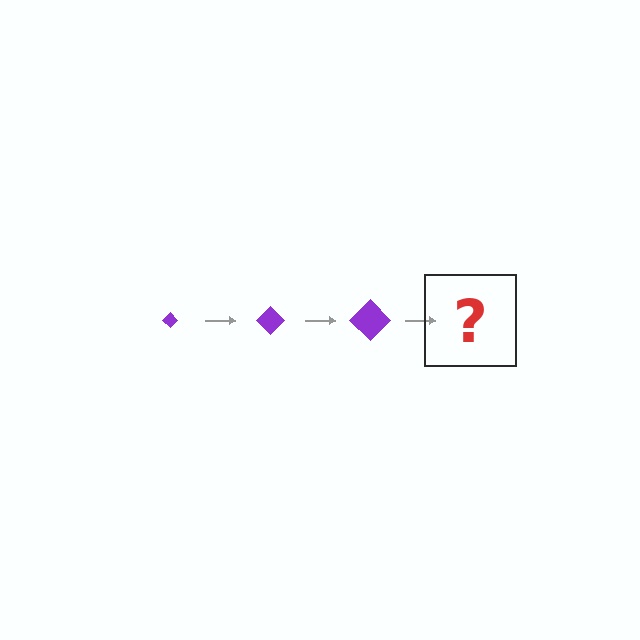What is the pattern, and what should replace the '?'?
The pattern is that the diamond gets progressively larger each step. The '?' should be a purple diamond, larger than the previous one.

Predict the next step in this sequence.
The next step is a purple diamond, larger than the previous one.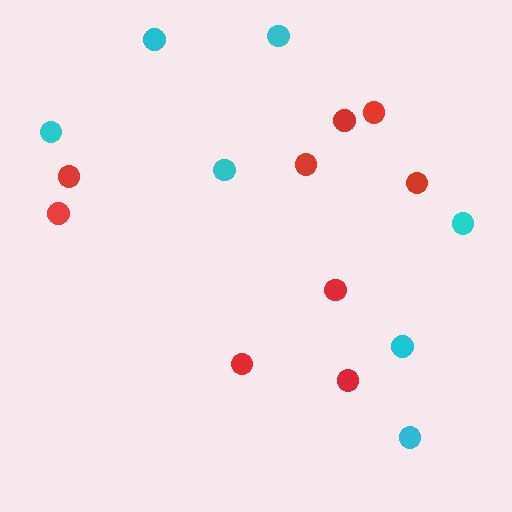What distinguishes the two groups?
There are 2 groups: one group of cyan circles (7) and one group of red circles (9).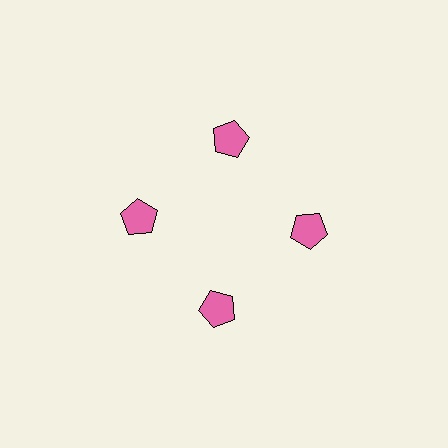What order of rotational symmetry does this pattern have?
This pattern has 4-fold rotational symmetry.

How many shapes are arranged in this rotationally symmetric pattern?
There are 4 shapes, arranged in 4 groups of 1.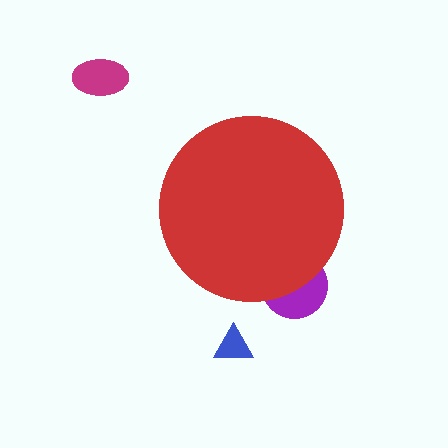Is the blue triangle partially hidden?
No, the blue triangle is fully visible.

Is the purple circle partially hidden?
Yes, the purple circle is partially hidden behind the red circle.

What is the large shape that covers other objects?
A red circle.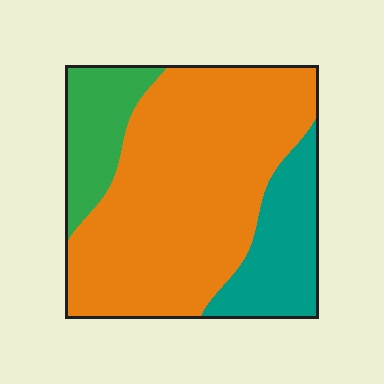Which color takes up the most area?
Orange, at roughly 65%.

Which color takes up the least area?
Green, at roughly 15%.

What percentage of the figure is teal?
Teal covers 19% of the figure.